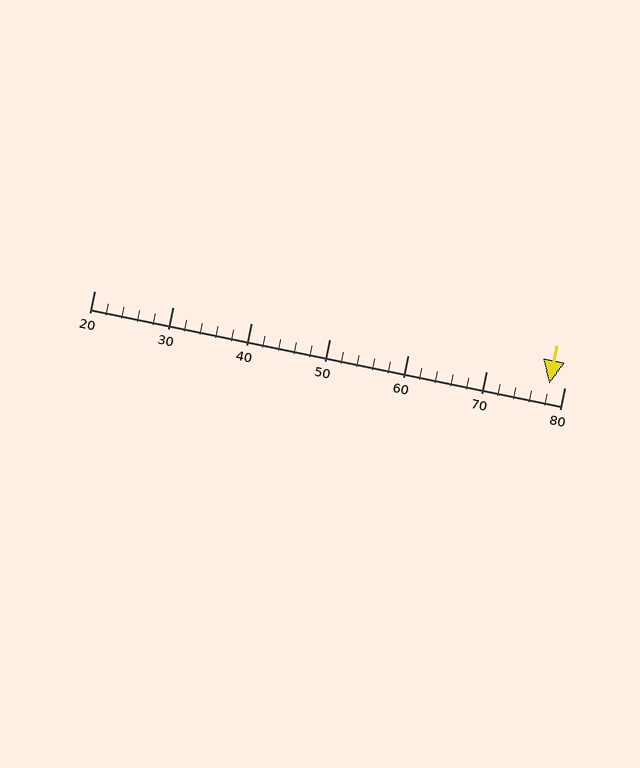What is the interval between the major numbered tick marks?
The major tick marks are spaced 10 units apart.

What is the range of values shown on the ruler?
The ruler shows values from 20 to 80.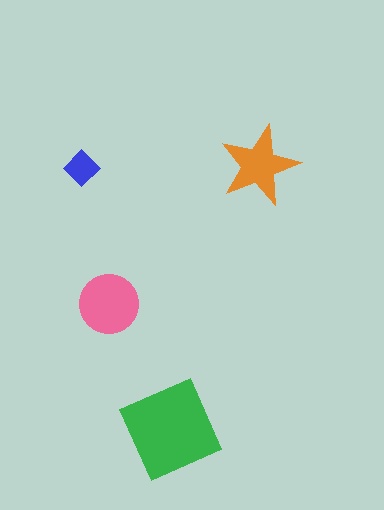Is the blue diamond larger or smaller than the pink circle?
Smaller.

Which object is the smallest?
The blue diamond.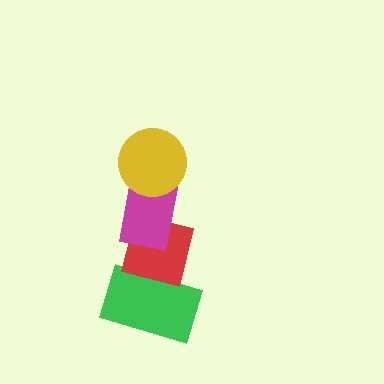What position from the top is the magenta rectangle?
The magenta rectangle is 2nd from the top.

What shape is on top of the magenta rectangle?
The yellow circle is on top of the magenta rectangle.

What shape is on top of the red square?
The magenta rectangle is on top of the red square.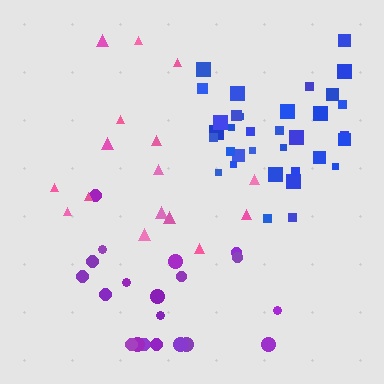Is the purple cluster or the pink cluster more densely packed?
Purple.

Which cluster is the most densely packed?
Blue.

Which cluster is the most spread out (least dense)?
Pink.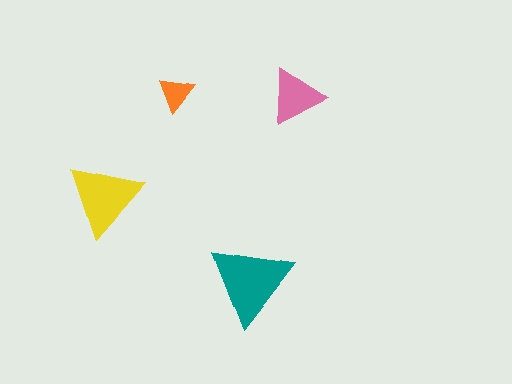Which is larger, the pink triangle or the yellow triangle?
The yellow one.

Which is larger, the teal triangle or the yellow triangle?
The teal one.